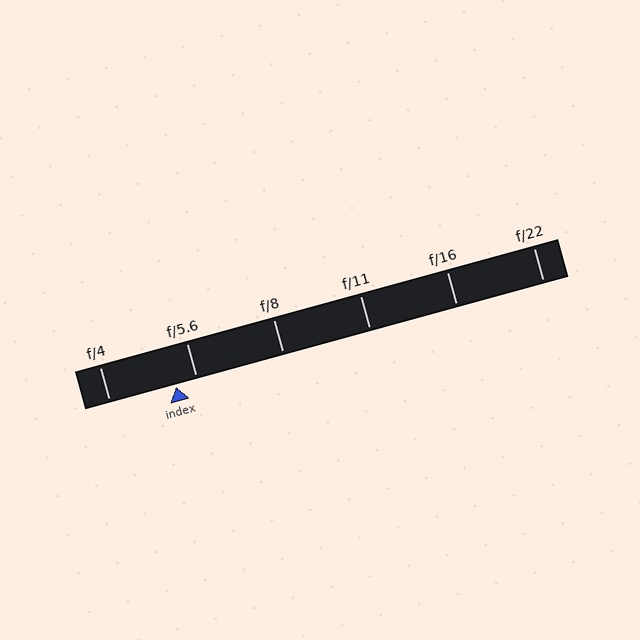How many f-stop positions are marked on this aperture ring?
There are 6 f-stop positions marked.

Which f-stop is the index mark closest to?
The index mark is closest to f/5.6.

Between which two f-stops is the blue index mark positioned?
The index mark is between f/4 and f/5.6.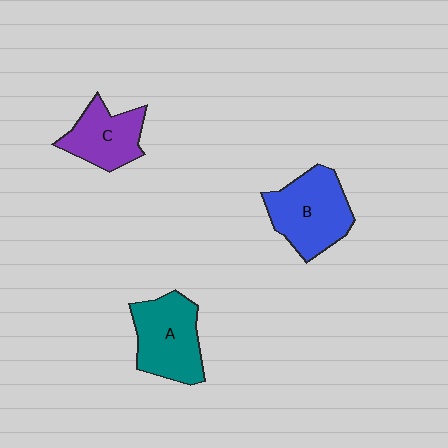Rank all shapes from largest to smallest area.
From largest to smallest: B (blue), A (teal), C (purple).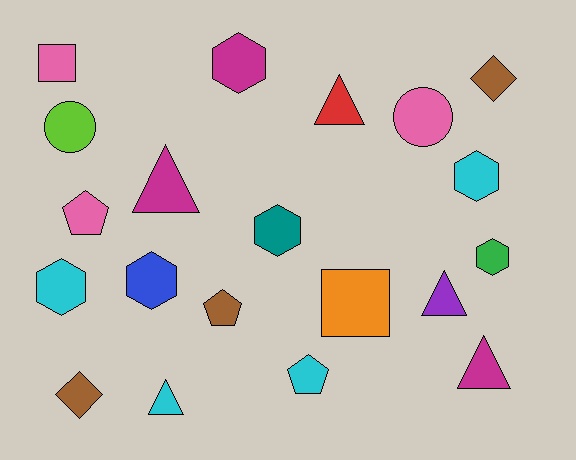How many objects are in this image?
There are 20 objects.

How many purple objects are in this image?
There is 1 purple object.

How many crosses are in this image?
There are no crosses.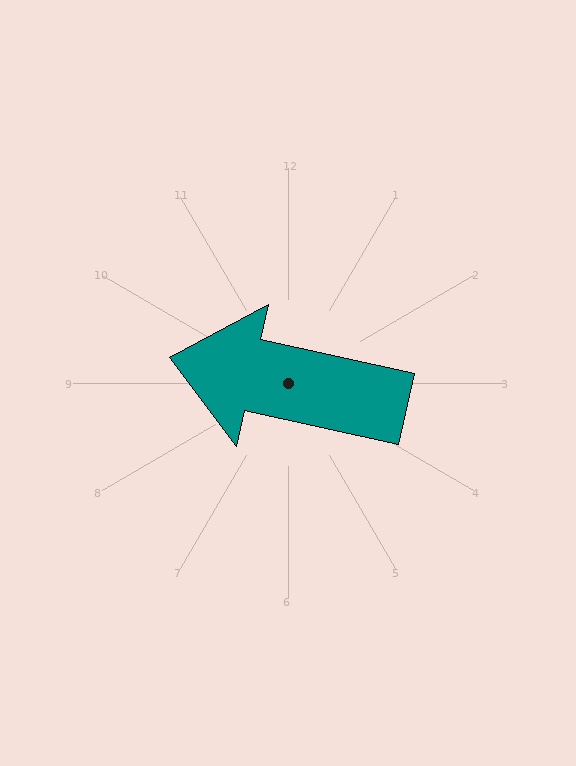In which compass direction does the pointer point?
West.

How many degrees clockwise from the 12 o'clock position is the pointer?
Approximately 282 degrees.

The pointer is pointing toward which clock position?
Roughly 9 o'clock.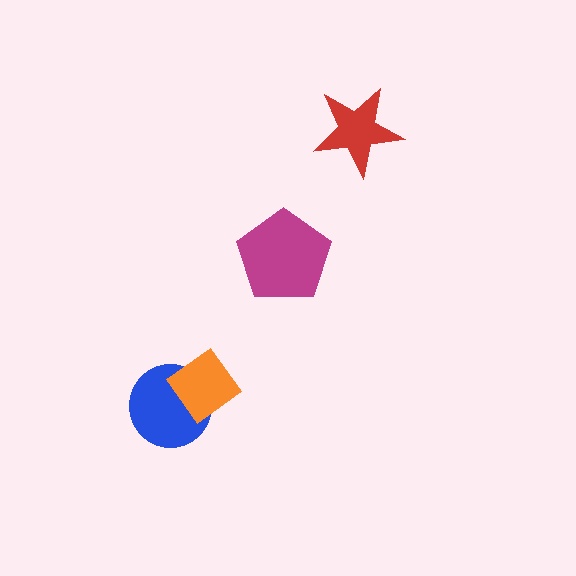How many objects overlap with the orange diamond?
1 object overlaps with the orange diamond.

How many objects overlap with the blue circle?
1 object overlaps with the blue circle.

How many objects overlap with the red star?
0 objects overlap with the red star.